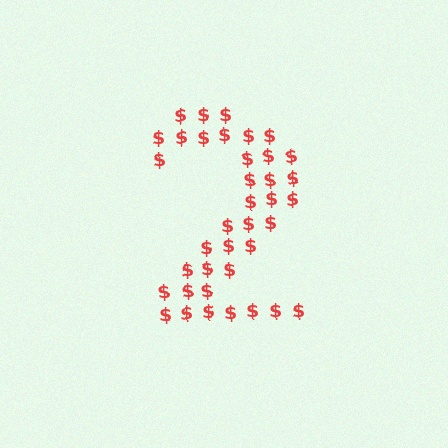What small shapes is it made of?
It is made of small dollar signs.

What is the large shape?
The large shape is the digit 2.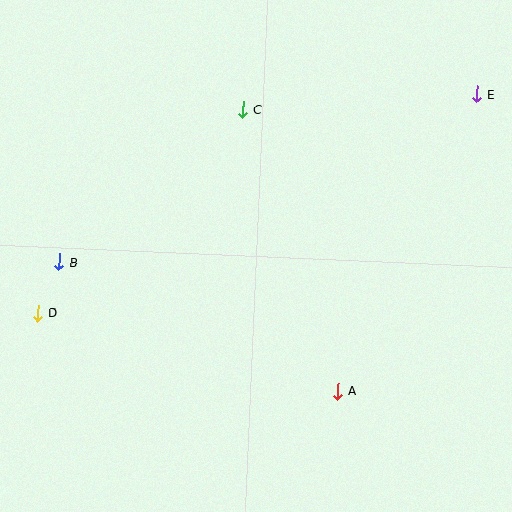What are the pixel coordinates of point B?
Point B is at (59, 262).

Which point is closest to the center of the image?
Point C at (243, 110) is closest to the center.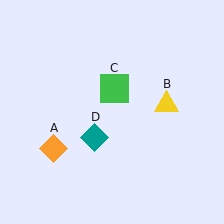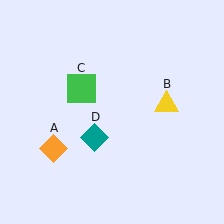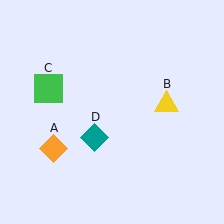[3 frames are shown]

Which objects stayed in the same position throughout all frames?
Orange diamond (object A) and yellow triangle (object B) and teal diamond (object D) remained stationary.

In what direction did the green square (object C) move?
The green square (object C) moved left.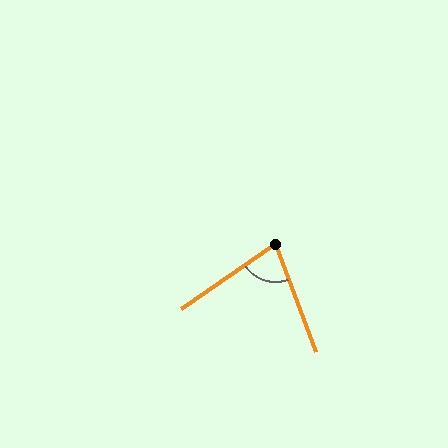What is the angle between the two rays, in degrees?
Approximately 76 degrees.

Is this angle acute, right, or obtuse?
It is acute.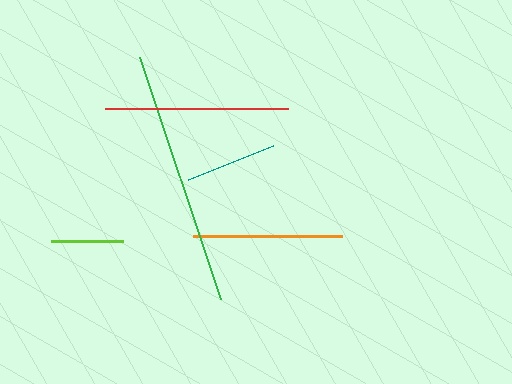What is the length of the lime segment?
The lime segment is approximately 72 pixels long.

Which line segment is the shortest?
The lime line is the shortest at approximately 72 pixels.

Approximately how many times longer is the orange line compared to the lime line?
The orange line is approximately 2.1 times the length of the lime line.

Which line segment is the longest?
The green line is the longest at approximately 255 pixels.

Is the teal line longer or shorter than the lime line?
The teal line is longer than the lime line.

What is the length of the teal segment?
The teal segment is approximately 91 pixels long.